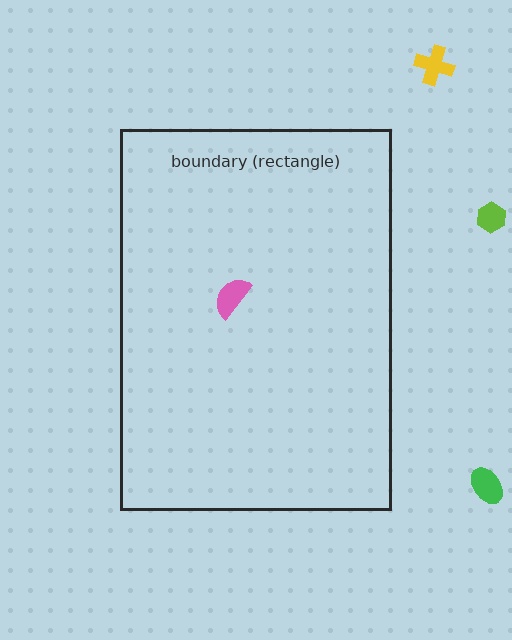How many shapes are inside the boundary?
1 inside, 3 outside.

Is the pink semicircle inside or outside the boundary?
Inside.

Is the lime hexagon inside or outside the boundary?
Outside.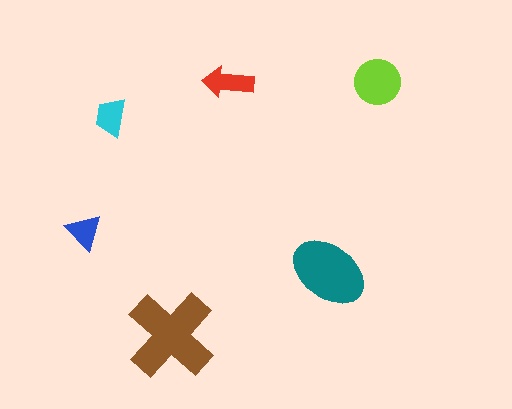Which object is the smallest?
The blue triangle.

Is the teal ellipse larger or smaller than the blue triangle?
Larger.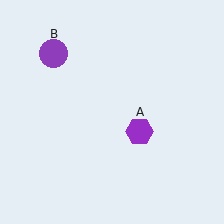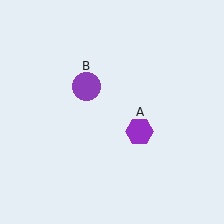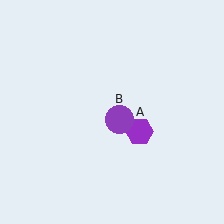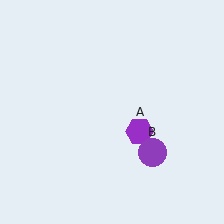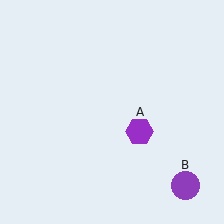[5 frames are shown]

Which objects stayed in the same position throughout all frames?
Purple hexagon (object A) remained stationary.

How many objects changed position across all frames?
1 object changed position: purple circle (object B).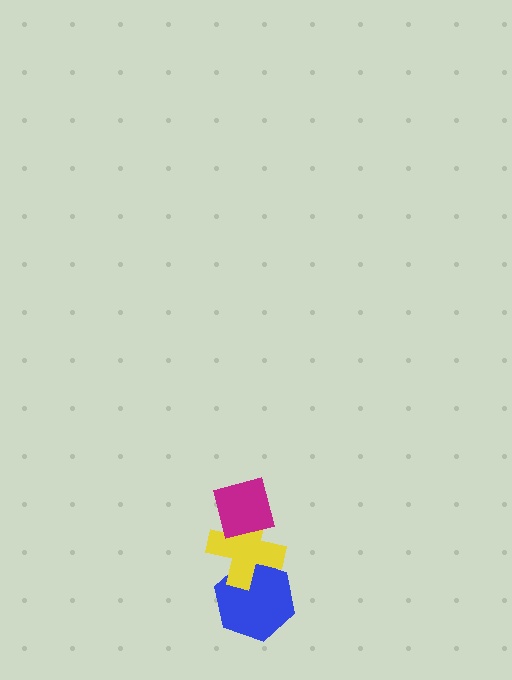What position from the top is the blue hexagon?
The blue hexagon is 3rd from the top.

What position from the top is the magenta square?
The magenta square is 1st from the top.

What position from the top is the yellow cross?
The yellow cross is 2nd from the top.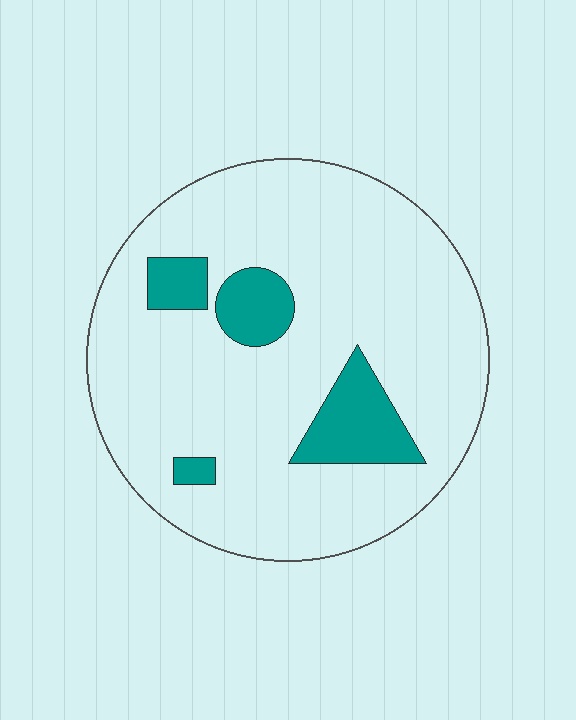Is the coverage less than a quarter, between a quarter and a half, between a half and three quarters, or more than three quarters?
Less than a quarter.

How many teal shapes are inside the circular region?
4.